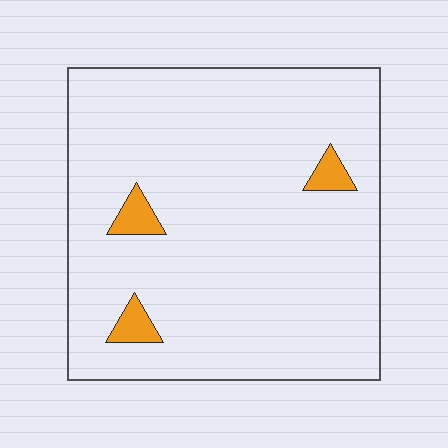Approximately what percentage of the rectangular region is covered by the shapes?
Approximately 5%.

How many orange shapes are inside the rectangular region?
3.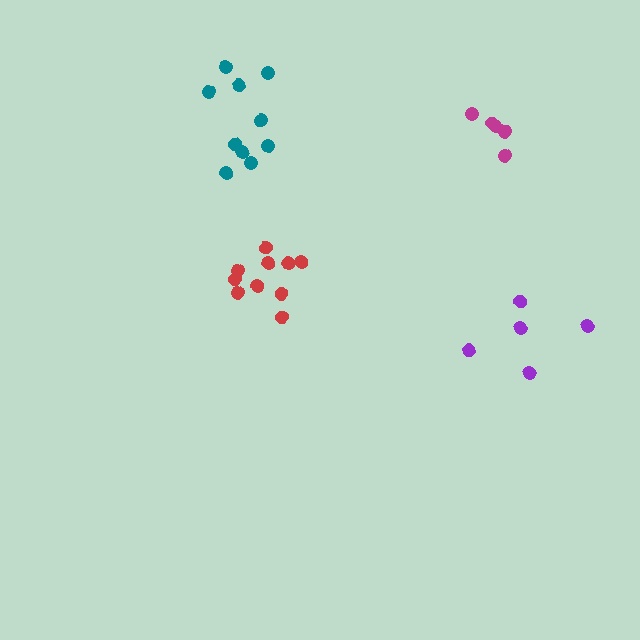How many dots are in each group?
Group 1: 5 dots, Group 2: 10 dots, Group 3: 5 dots, Group 4: 10 dots (30 total).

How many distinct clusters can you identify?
There are 4 distinct clusters.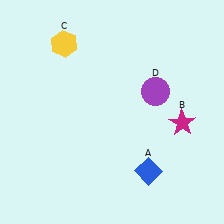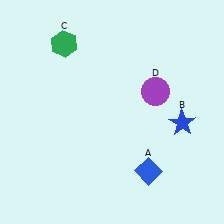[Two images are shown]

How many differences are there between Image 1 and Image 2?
There are 2 differences between the two images.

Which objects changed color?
B changed from magenta to blue. C changed from yellow to green.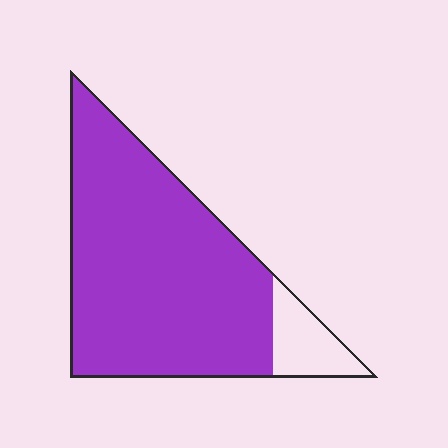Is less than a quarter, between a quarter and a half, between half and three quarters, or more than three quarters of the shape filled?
More than three quarters.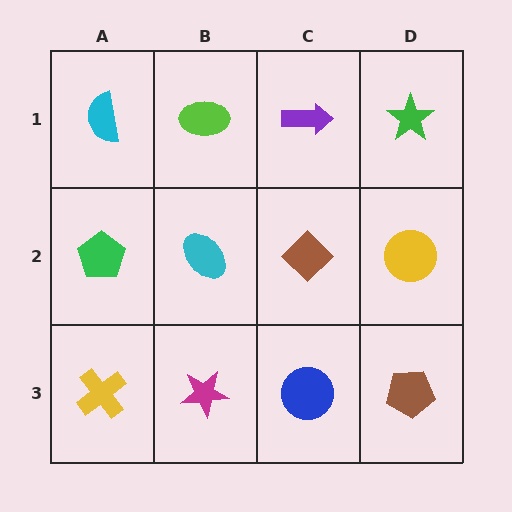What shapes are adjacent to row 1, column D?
A yellow circle (row 2, column D), a purple arrow (row 1, column C).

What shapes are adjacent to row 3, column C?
A brown diamond (row 2, column C), a magenta star (row 3, column B), a brown pentagon (row 3, column D).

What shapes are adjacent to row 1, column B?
A cyan ellipse (row 2, column B), a cyan semicircle (row 1, column A), a purple arrow (row 1, column C).